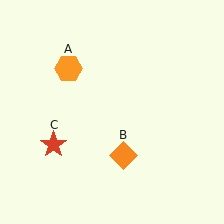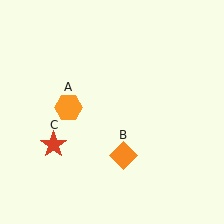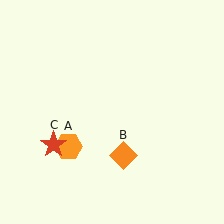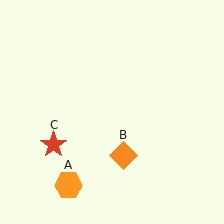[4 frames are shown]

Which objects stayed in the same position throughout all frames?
Orange diamond (object B) and red star (object C) remained stationary.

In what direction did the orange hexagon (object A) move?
The orange hexagon (object A) moved down.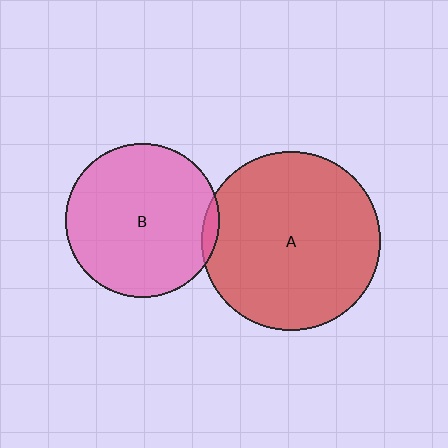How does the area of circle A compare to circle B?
Approximately 1.4 times.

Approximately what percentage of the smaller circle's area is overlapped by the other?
Approximately 5%.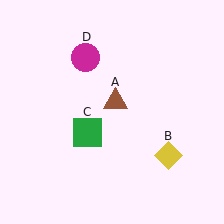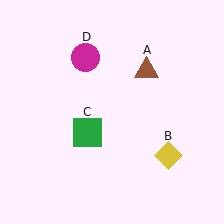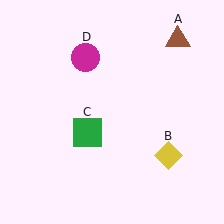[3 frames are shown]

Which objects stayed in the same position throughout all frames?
Yellow diamond (object B) and green square (object C) and magenta circle (object D) remained stationary.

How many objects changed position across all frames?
1 object changed position: brown triangle (object A).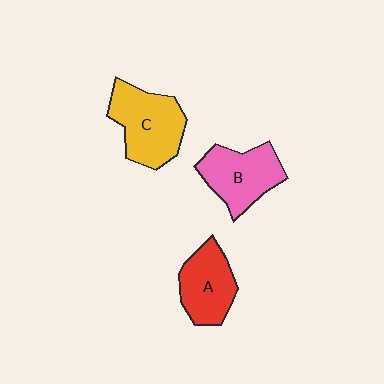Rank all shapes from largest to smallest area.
From largest to smallest: C (yellow), B (pink), A (red).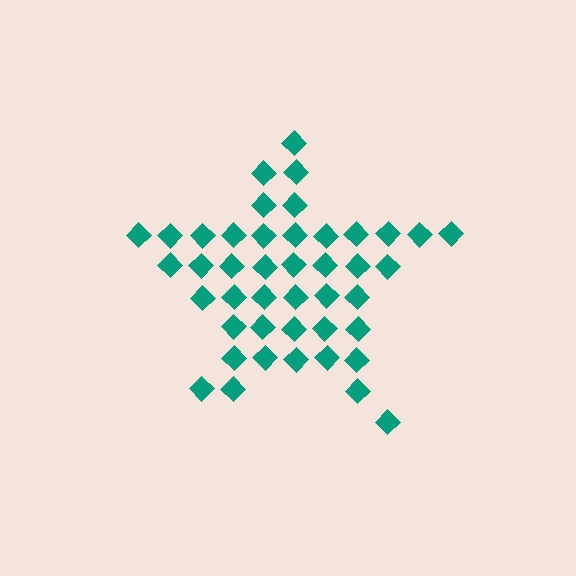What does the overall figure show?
The overall figure shows a star.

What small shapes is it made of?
It is made of small diamonds.